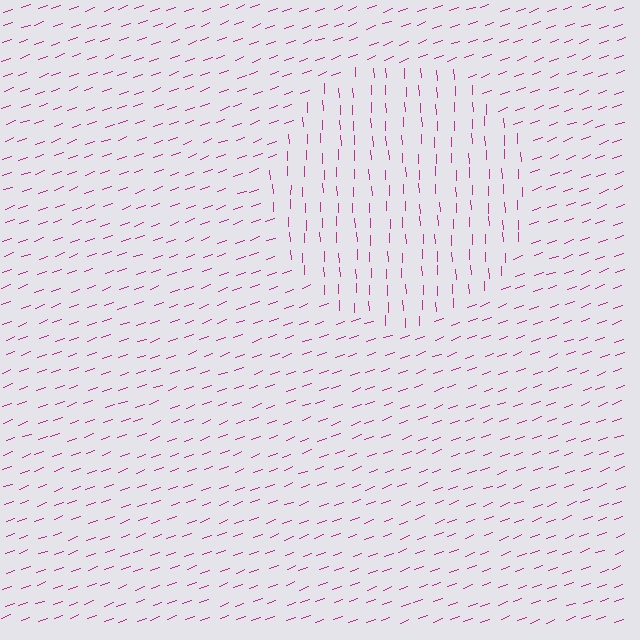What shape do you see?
I see a circle.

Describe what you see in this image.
The image is filled with small magenta line segments. A circle region in the image has lines oriented differently from the surrounding lines, creating a visible texture boundary.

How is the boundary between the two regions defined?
The boundary is defined purely by a change in line orientation (approximately 72 degrees difference). All lines are the same color and thickness.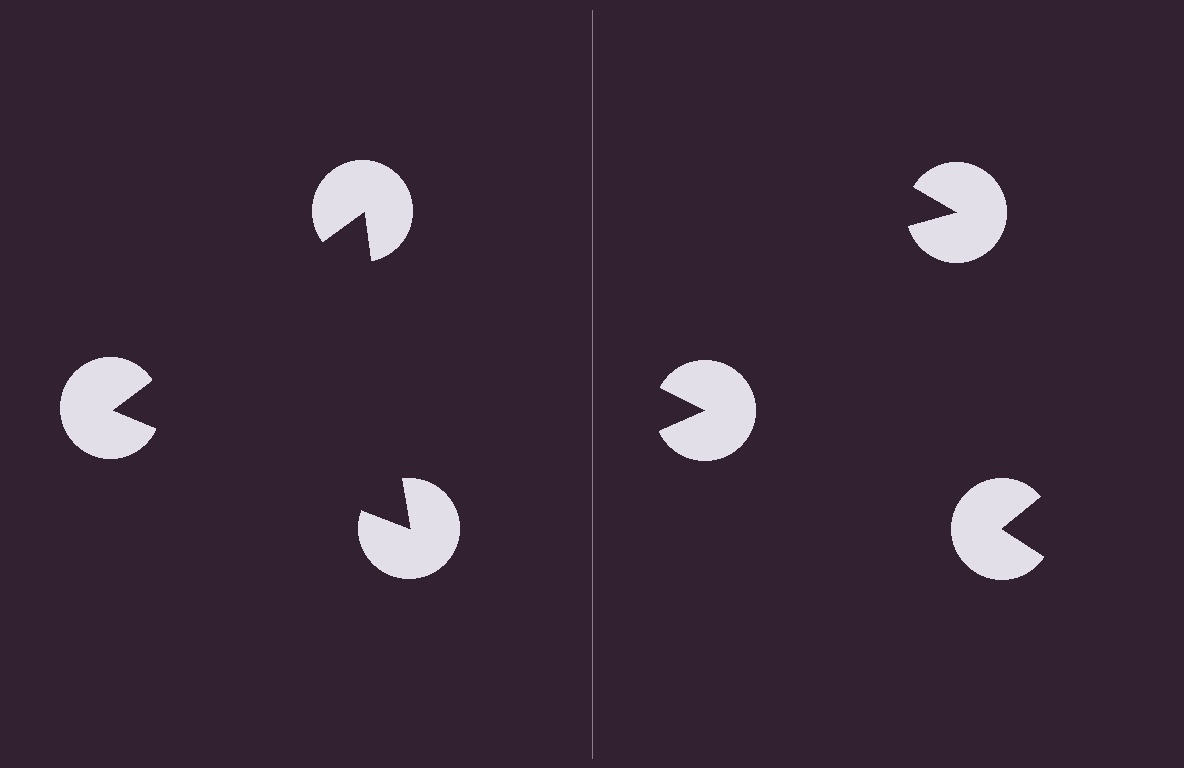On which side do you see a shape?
An illusory triangle appears on the left side. On the right side the wedge cuts are rotated, so no coherent shape forms.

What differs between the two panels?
The pac-man discs are positioned identically on both sides; only the wedge orientations differ. On the left they align to a triangle; on the right they are misaligned.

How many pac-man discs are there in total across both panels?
6 — 3 on each side.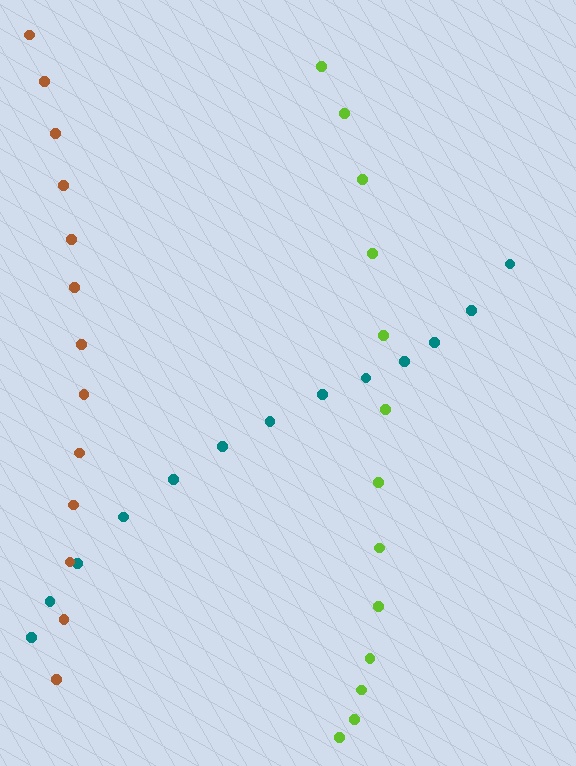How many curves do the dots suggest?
There are 3 distinct paths.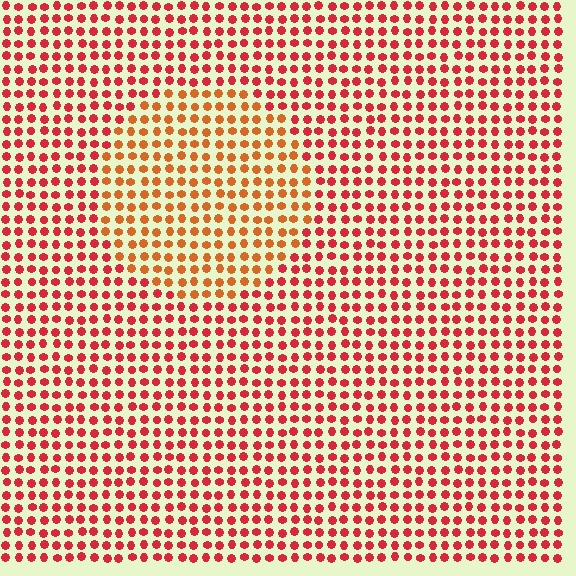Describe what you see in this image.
The image is filled with small red elements in a uniform arrangement. A circle-shaped region is visible where the elements are tinted to a slightly different hue, forming a subtle color boundary.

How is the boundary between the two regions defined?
The boundary is defined purely by a slight shift in hue (about 30 degrees). Spacing, size, and orientation are identical on both sides.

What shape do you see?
I see a circle.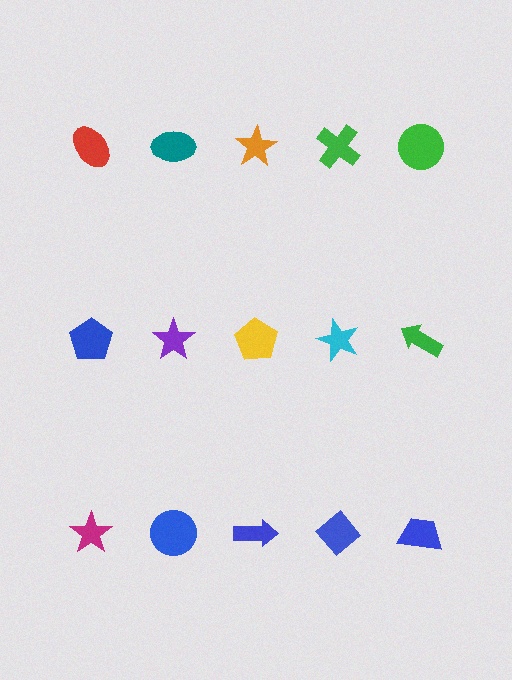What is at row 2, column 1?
A blue pentagon.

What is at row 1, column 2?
A teal ellipse.